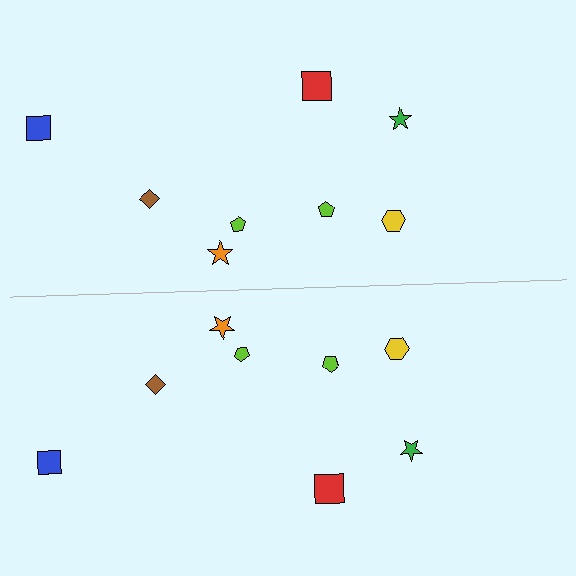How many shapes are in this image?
There are 16 shapes in this image.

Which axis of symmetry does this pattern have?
The pattern has a horizontal axis of symmetry running through the center of the image.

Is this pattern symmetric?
Yes, this pattern has bilateral (reflection) symmetry.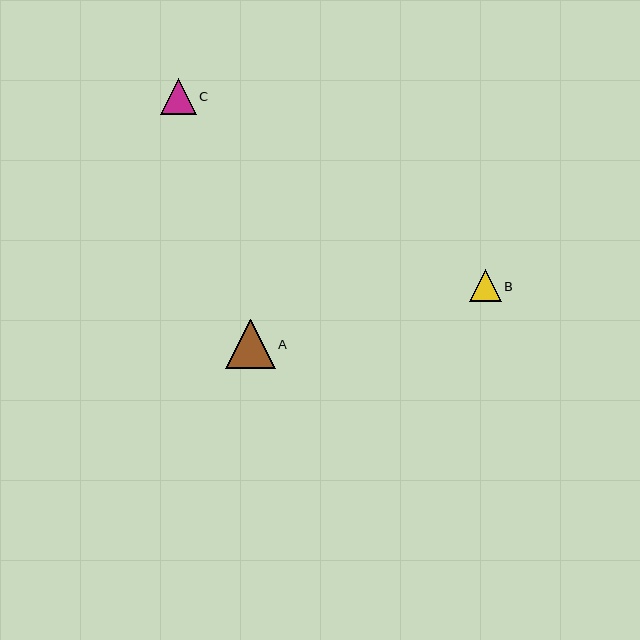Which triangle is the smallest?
Triangle B is the smallest with a size of approximately 32 pixels.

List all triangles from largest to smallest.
From largest to smallest: A, C, B.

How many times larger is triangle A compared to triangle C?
Triangle A is approximately 1.4 times the size of triangle C.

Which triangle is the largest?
Triangle A is the largest with a size of approximately 49 pixels.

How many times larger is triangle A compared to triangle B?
Triangle A is approximately 1.6 times the size of triangle B.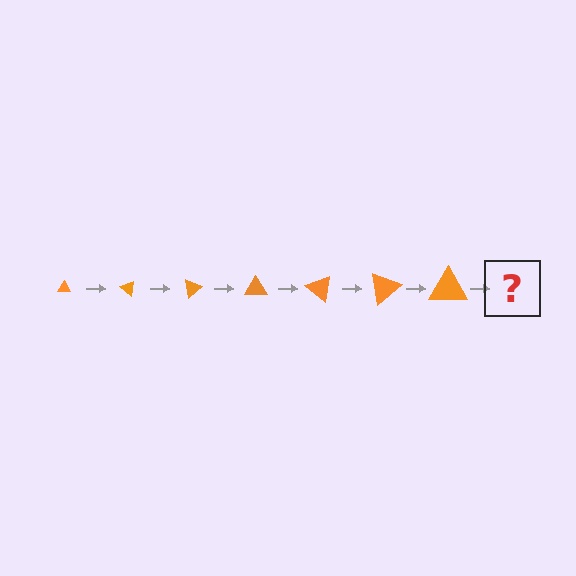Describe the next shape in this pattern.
It should be a triangle, larger than the previous one and rotated 280 degrees from the start.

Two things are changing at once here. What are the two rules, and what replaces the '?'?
The two rules are that the triangle grows larger each step and it rotates 40 degrees each step. The '?' should be a triangle, larger than the previous one and rotated 280 degrees from the start.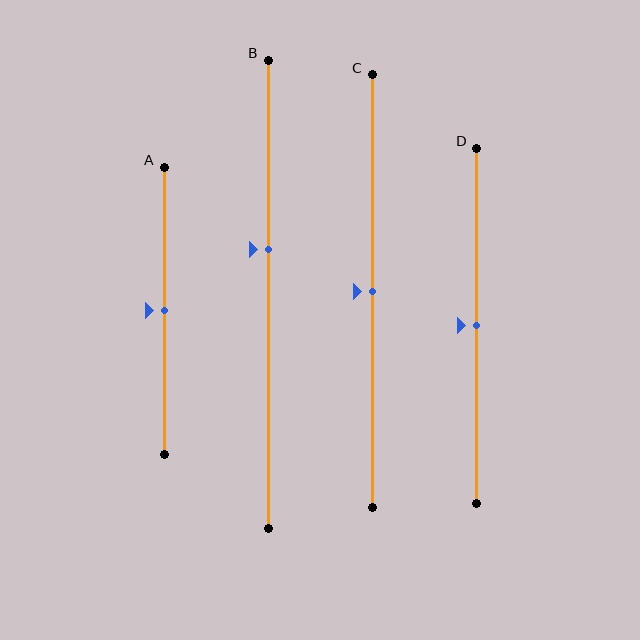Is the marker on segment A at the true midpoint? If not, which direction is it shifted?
Yes, the marker on segment A is at the true midpoint.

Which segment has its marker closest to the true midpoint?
Segment A has its marker closest to the true midpoint.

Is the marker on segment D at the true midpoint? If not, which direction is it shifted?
Yes, the marker on segment D is at the true midpoint.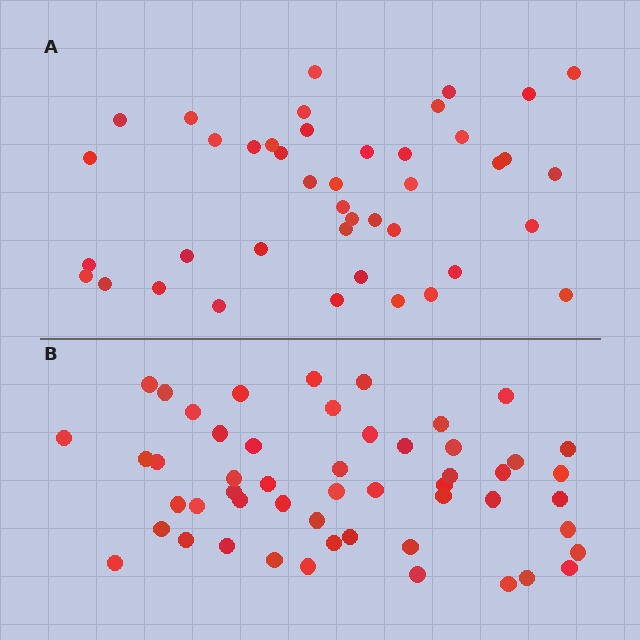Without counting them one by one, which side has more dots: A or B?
Region B (the bottom region) has more dots.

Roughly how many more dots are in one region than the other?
Region B has roughly 10 or so more dots than region A.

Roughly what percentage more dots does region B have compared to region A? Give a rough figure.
About 25% more.